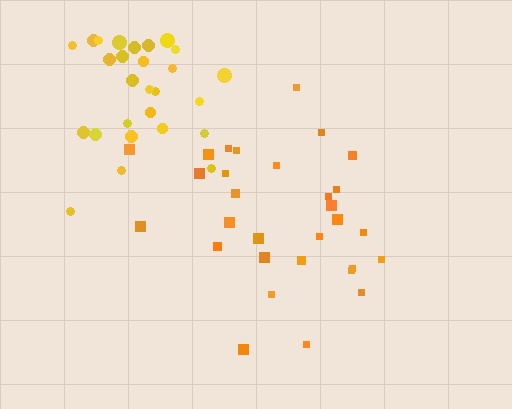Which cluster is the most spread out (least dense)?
Orange.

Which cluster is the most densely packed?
Yellow.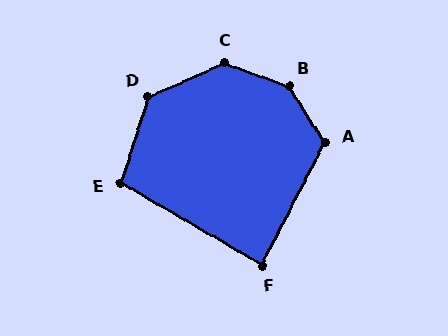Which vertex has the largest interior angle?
B, at approximately 142 degrees.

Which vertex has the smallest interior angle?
F, at approximately 87 degrees.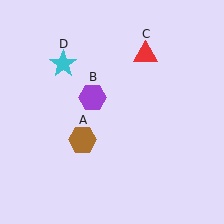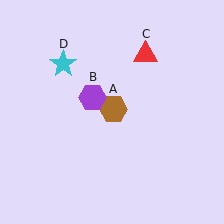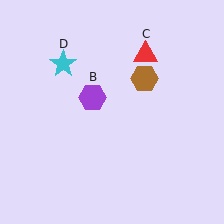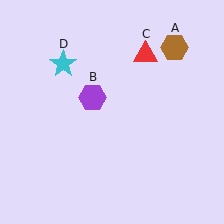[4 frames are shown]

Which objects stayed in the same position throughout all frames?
Purple hexagon (object B) and red triangle (object C) and cyan star (object D) remained stationary.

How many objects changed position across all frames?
1 object changed position: brown hexagon (object A).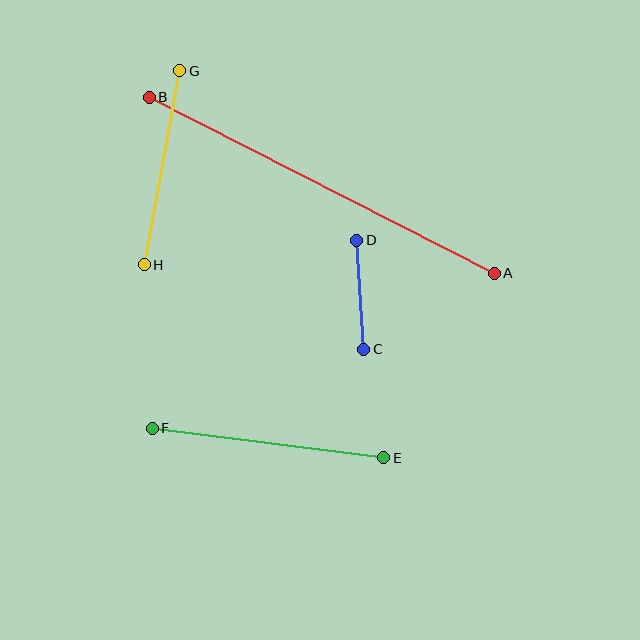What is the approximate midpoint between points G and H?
The midpoint is at approximately (162, 168) pixels.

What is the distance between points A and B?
The distance is approximately 387 pixels.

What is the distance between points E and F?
The distance is approximately 233 pixels.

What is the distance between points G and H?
The distance is approximately 197 pixels.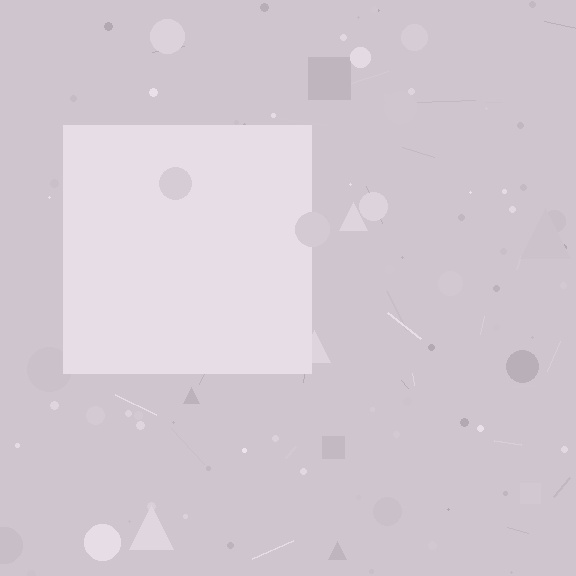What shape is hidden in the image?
A square is hidden in the image.